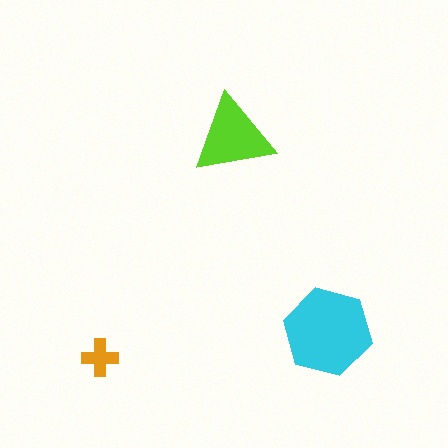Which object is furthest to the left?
The orange cross is leftmost.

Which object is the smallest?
The orange cross.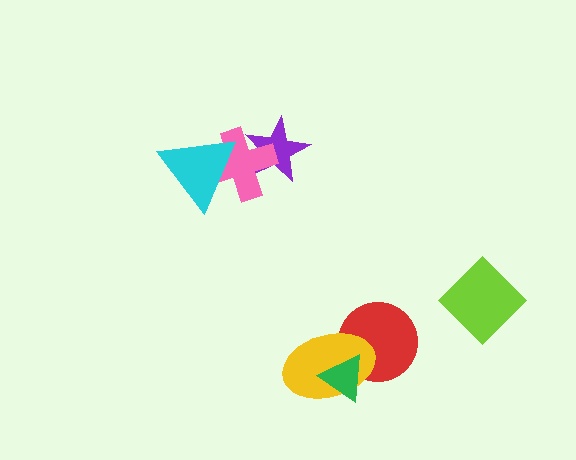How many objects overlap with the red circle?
2 objects overlap with the red circle.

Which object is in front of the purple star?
The pink cross is in front of the purple star.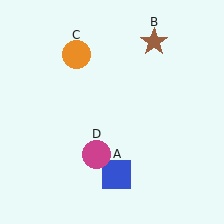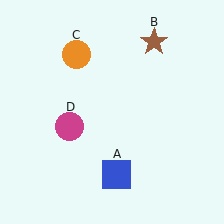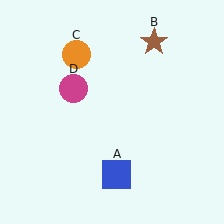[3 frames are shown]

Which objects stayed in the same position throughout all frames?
Blue square (object A) and brown star (object B) and orange circle (object C) remained stationary.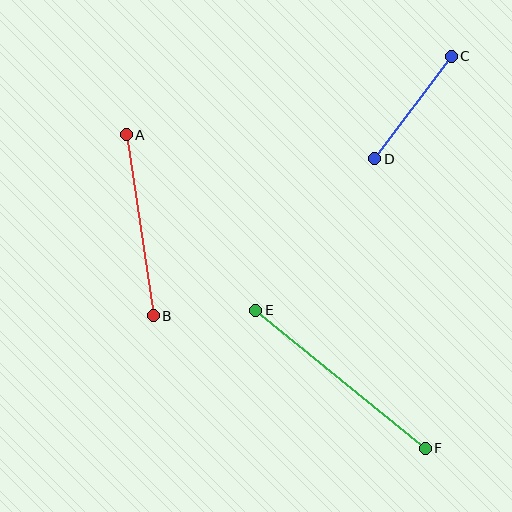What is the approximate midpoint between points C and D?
The midpoint is at approximately (413, 108) pixels.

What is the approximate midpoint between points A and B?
The midpoint is at approximately (140, 225) pixels.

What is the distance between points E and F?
The distance is approximately 218 pixels.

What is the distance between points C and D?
The distance is approximately 128 pixels.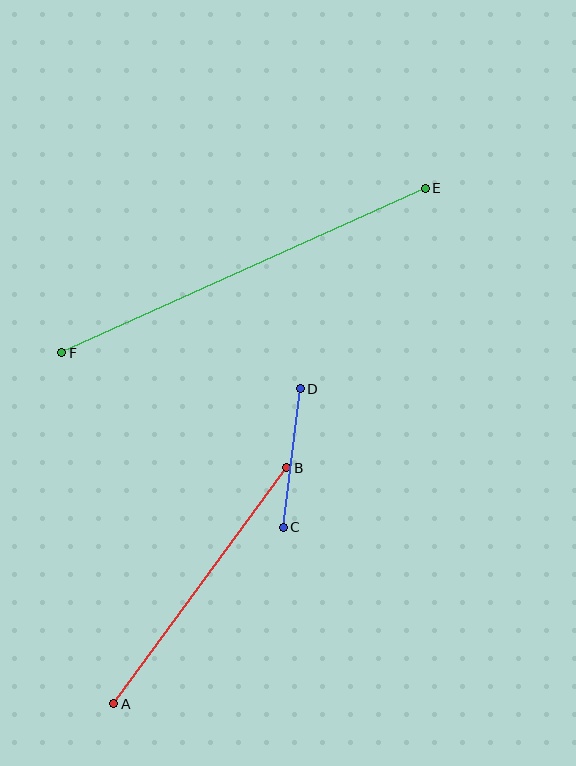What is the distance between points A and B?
The distance is approximately 293 pixels.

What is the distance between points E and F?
The distance is approximately 399 pixels.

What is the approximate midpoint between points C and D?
The midpoint is at approximately (292, 458) pixels.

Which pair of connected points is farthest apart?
Points E and F are farthest apart.